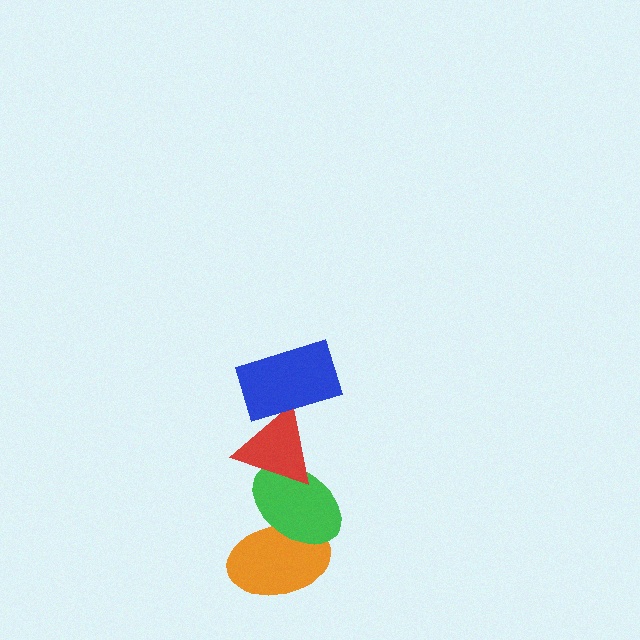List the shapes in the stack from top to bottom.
From top to bottom: the blue rectangle, the red triangle, the green ellipse, the orange ellipse.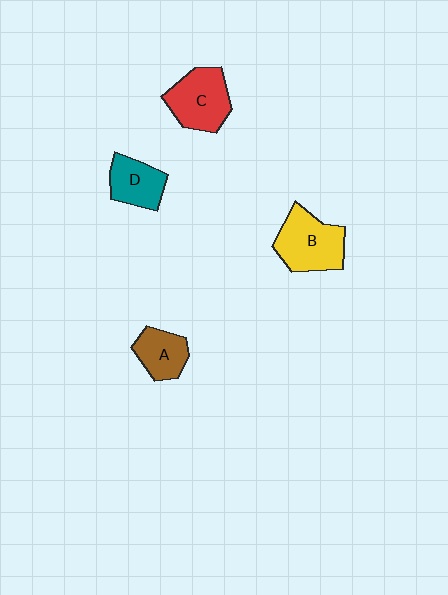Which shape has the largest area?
Shape B (yellow).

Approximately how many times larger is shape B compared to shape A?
Approximately 1.6 times.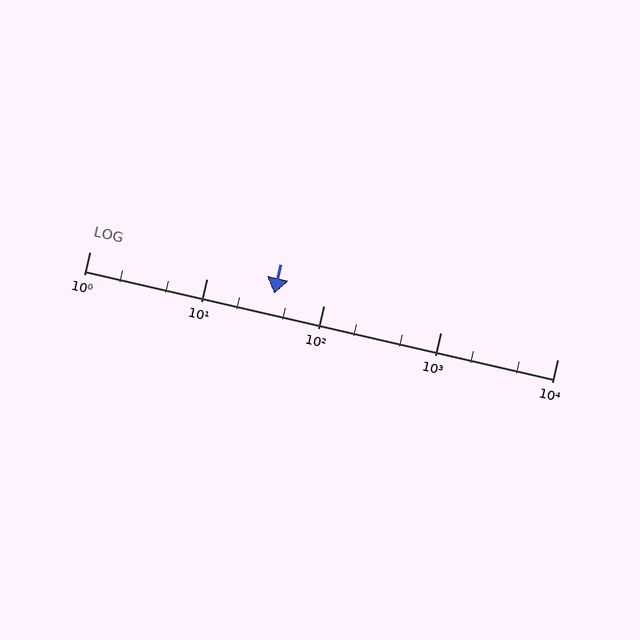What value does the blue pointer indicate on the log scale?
The pointer indicates approximately 38.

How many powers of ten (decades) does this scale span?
The scale spans 4 decades, from 1 to 10000.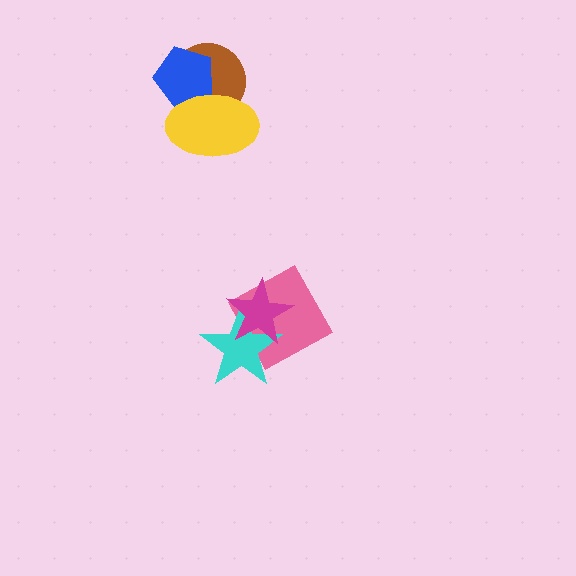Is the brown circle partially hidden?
Yes, it is partially covered by another shape.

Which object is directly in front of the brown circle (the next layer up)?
The blue pentagon is directly in front of the brown circle.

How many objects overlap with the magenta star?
2 objects overlap with the magenta star.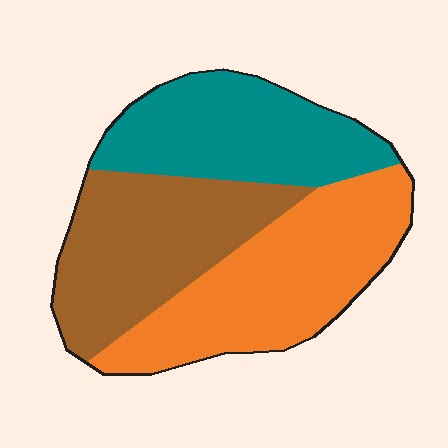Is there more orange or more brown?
Orange.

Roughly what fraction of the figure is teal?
Teal covers 30% of the figure.